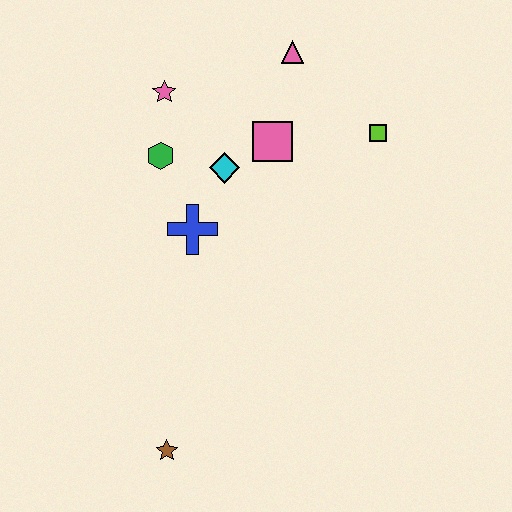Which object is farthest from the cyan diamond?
The brown star is farthest from the cyan diamond.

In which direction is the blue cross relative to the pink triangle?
The blue cross is below the pink triangle.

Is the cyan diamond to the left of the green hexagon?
No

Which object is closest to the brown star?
The blue cross is closest to the brown star.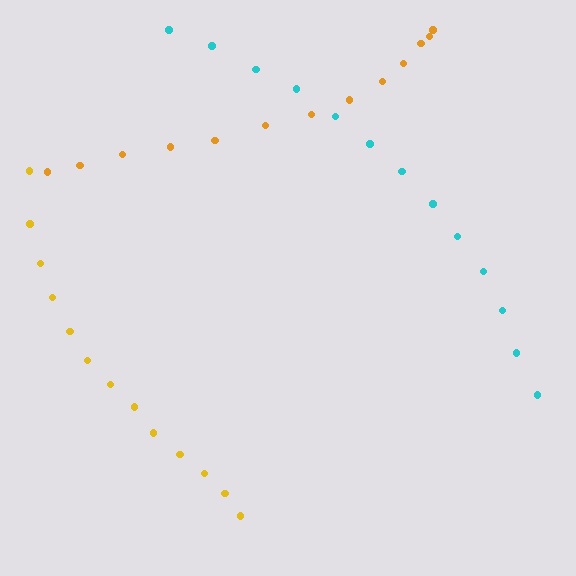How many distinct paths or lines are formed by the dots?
There are 3 distinct paths.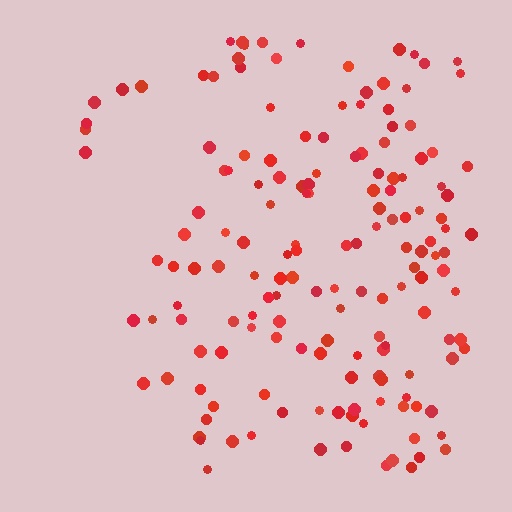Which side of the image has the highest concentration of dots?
The right.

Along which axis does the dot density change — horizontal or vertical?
Horizontal.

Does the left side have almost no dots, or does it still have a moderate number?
Still a moderate number, just noticeably fewer than the right.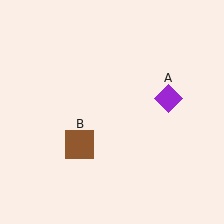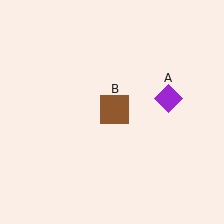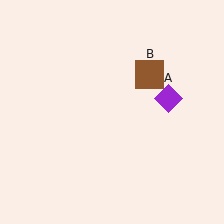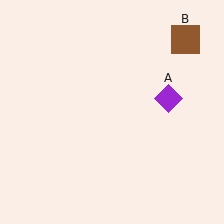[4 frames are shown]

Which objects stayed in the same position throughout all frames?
Purple diamond (object A) remained stationary.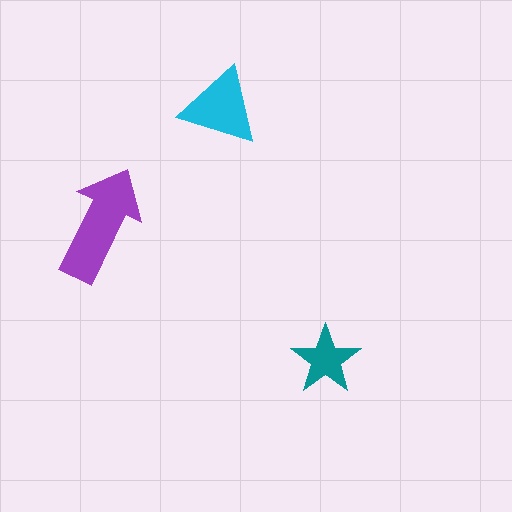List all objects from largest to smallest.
The purple arrow, the cyan triangle, the teal star.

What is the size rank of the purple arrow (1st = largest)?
1st.